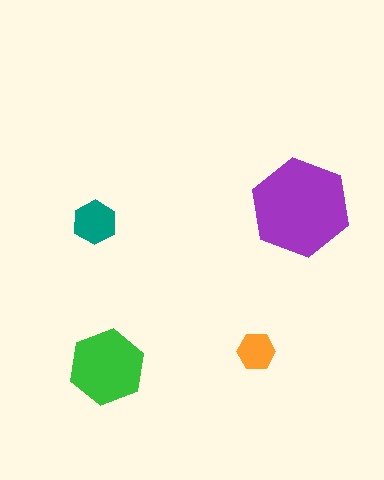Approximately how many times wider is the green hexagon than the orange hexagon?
About 2 times wider.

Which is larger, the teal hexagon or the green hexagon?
The green one.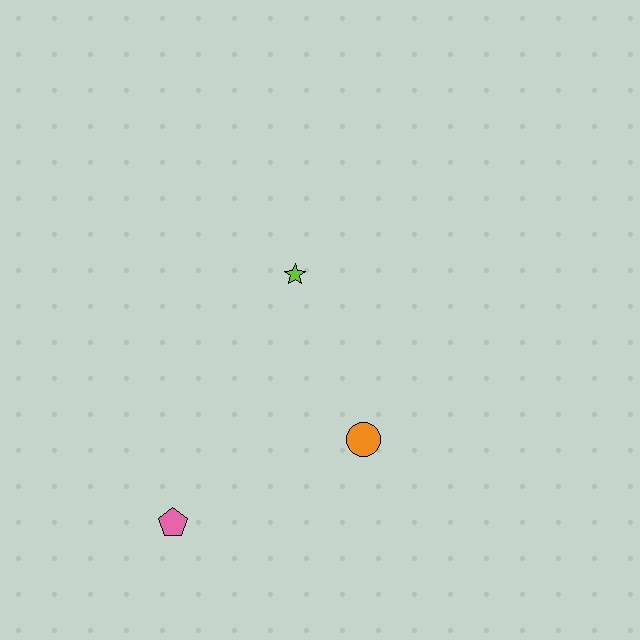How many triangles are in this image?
There are no triangles.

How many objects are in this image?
There are 3 objects.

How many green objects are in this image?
There are no green objects.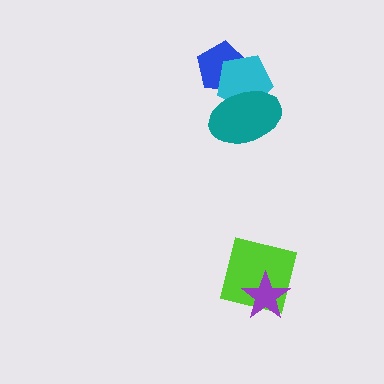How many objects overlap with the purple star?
1 object overlaps with the purple star.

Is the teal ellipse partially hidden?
No, no other shape covers it.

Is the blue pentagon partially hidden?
Yes, it is partially covered by another shape.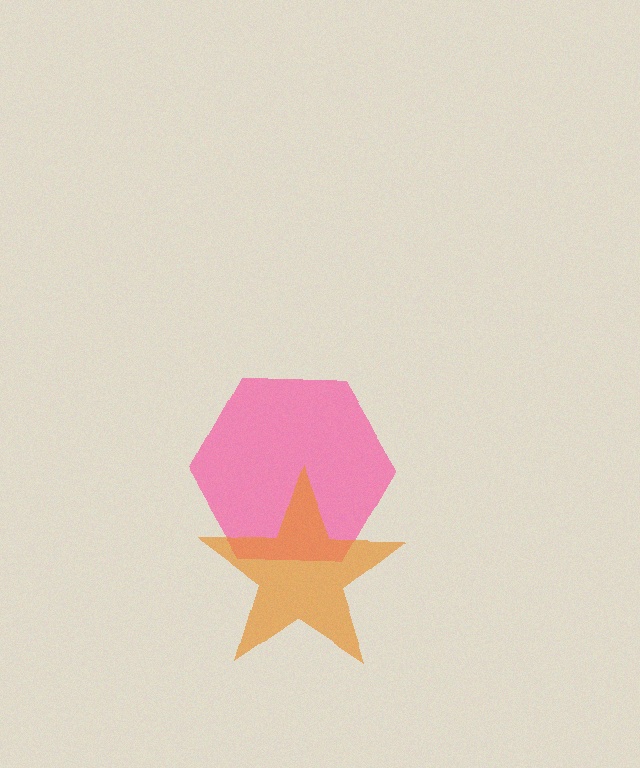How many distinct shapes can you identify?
There are 2 distinct shapes: a pink hexagon, an orange star.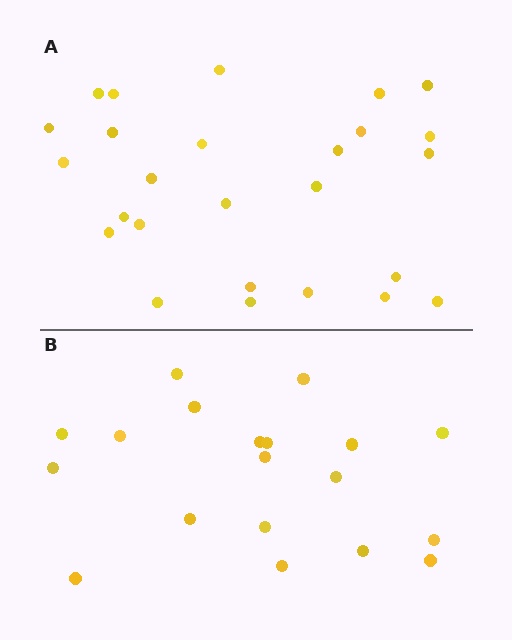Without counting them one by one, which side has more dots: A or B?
Region A (the top region) has more dots.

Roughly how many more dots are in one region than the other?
Region A has roughly 8 or so more dots than region B.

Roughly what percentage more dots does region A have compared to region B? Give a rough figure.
About 35% more.